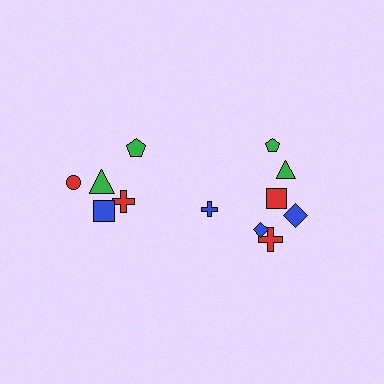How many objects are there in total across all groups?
There are 12 objects.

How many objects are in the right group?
There are 7 objects.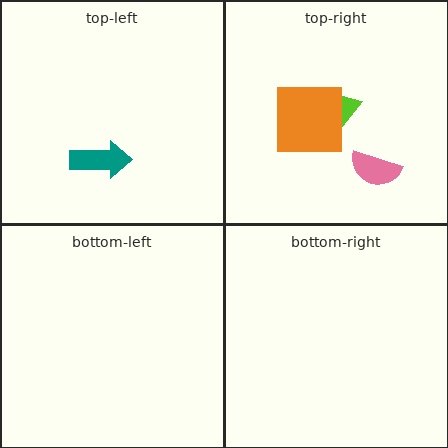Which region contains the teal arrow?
The top-left region.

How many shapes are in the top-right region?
3.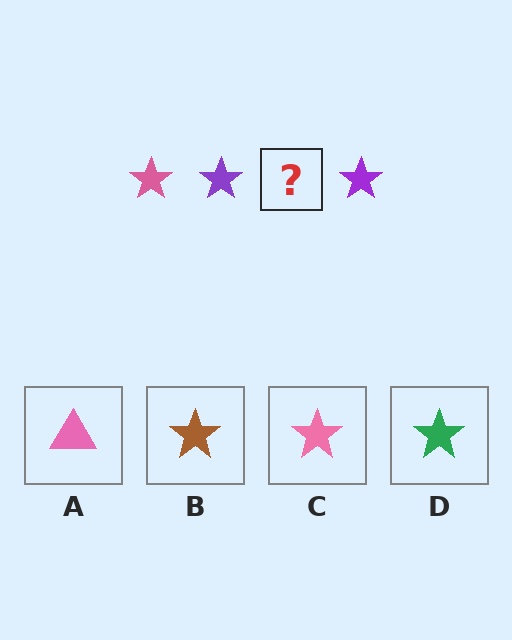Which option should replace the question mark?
Option C.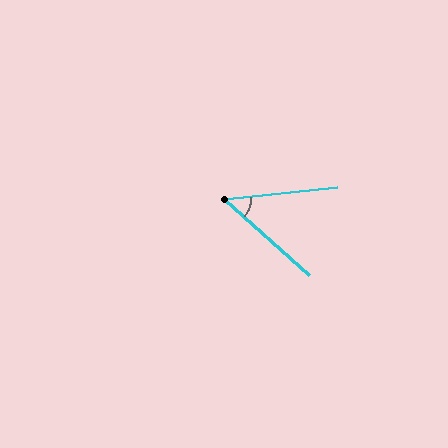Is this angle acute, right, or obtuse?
It is acute.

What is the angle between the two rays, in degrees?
Approximately 48 degrees.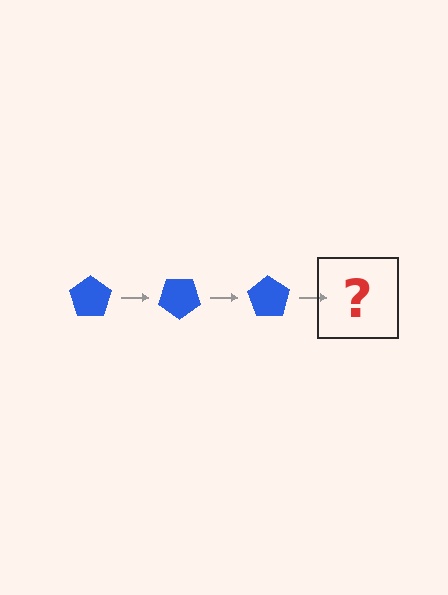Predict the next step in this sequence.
The next step is a blue pentagon rotated 105 degrees.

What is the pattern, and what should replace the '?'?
The pattern is that the pentagon rotates 35 degrees each step. The '?' should be a blue pentagon rotated 105 degrees.